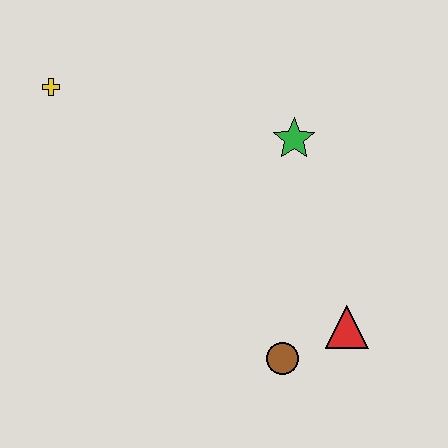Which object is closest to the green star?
The red triangle is closest to the green star.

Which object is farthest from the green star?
The yellow cross is farthest from the green star.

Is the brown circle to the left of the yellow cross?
No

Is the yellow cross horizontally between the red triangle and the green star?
No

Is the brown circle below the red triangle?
Yes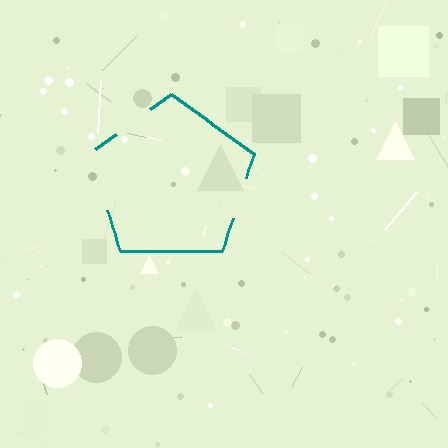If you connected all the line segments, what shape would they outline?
They would outline a pentagon.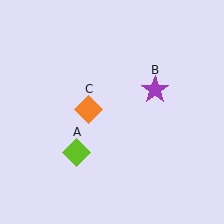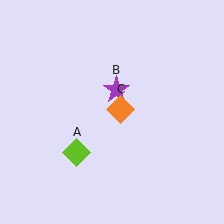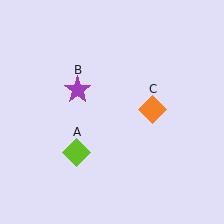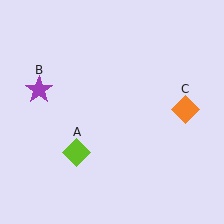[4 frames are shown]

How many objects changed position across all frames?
2 objects changed position: purple star (object B), orange diamond (object C).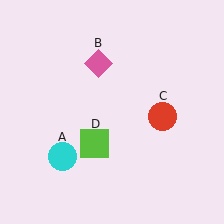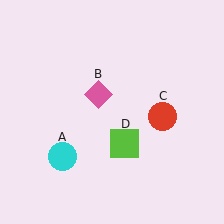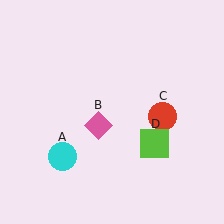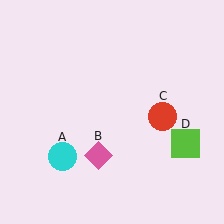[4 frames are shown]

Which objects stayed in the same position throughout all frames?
Cyan circle (object A) and red circle (object C) remained stationary.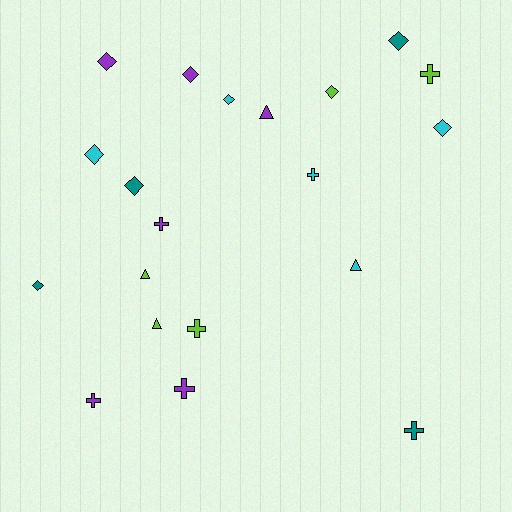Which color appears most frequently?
Purple, with 6 objects.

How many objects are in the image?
There are 20 objects.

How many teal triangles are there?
There are no teal triangles.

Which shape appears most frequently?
Diamond, with 9 objects.